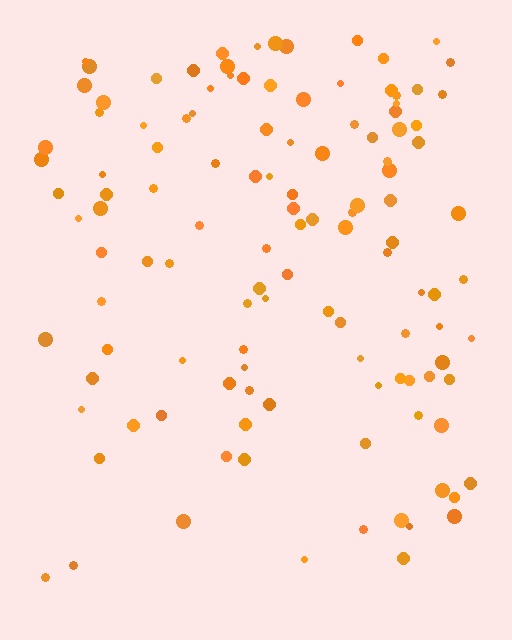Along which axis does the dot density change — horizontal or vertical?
Vertical.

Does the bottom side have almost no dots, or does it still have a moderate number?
Still a moderate number, just noticeably fewer than the top.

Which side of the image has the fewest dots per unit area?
The bottom.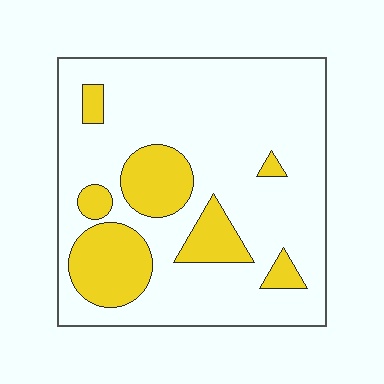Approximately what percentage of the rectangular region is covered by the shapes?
Approximately 20%.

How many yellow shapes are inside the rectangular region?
7.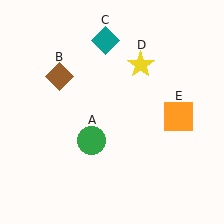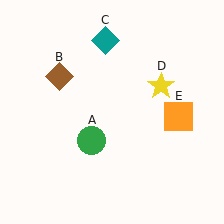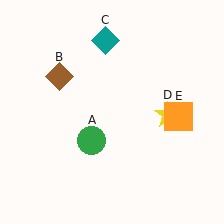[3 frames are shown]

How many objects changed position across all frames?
1 object changed position: yellow star (object D).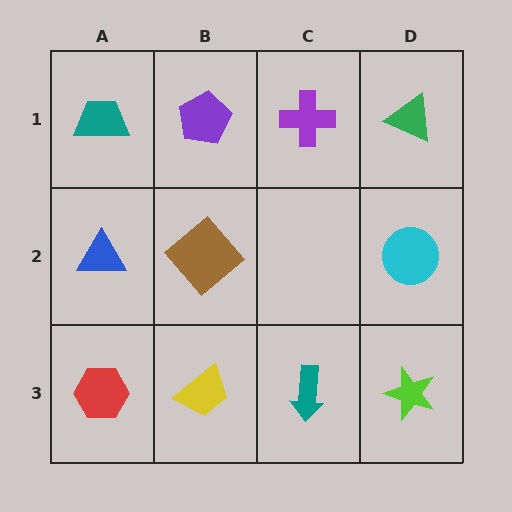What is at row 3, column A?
A red hexagon.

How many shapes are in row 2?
3 shapes.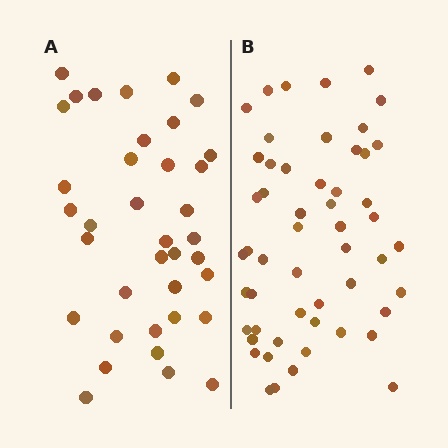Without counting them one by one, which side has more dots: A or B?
Region B (the right region) has more dots.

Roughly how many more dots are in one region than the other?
Region B has approximately 15 more dots than region A.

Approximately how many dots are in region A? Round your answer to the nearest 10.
About 40 dots. (The exact count is 37, which rounds to 40.)